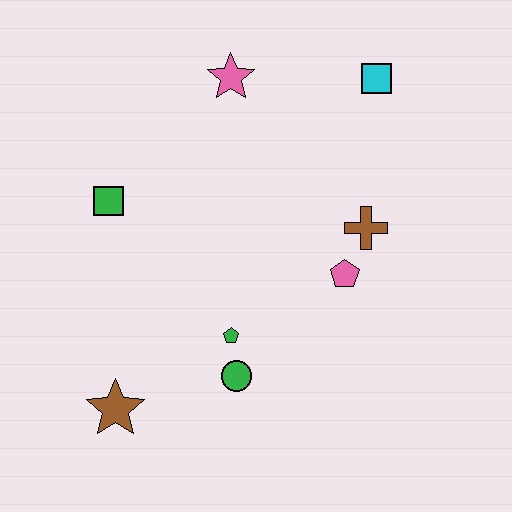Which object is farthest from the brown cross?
The brown star is farthest from the brown cross.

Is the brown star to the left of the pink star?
Yes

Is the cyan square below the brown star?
No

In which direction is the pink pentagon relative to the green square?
The pink pentagon is to the right of the green square.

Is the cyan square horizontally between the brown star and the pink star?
No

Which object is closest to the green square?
The pink star is closest to the green square.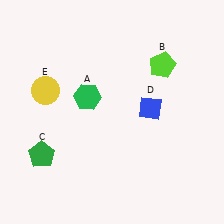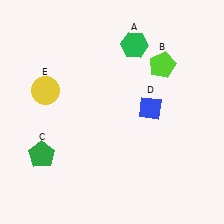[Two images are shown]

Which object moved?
The green hexagon (A) moved up.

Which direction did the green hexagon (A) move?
The green hexagon (A) moved up.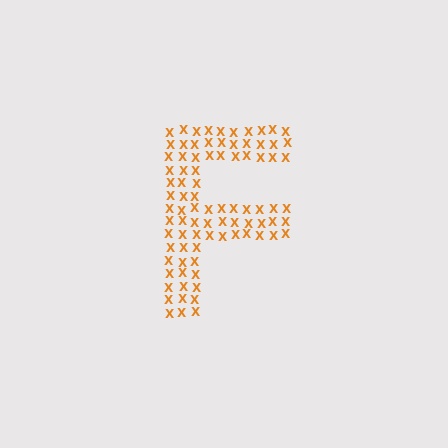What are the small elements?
The small elements are letter X's.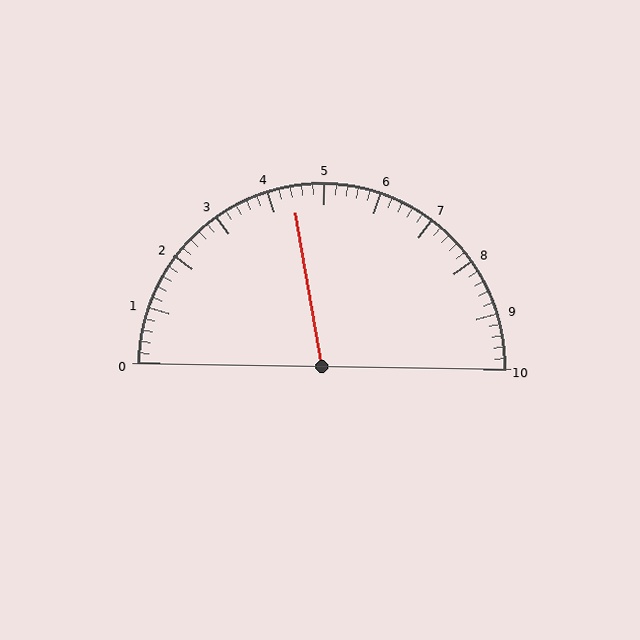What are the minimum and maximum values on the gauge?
The gauge ranges from 0 to 10.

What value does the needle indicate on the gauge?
The needle indicates approximately 4.4.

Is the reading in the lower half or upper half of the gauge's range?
The reading is in the lower half of the range (0 to 10).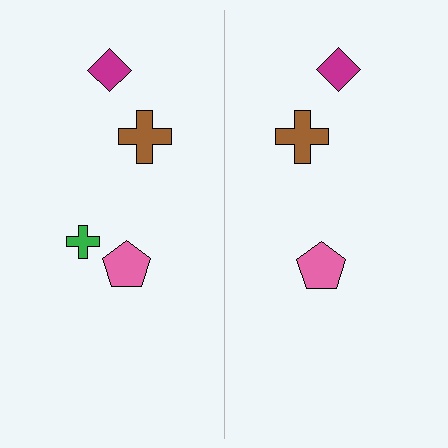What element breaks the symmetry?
A green cross is missing from the right side.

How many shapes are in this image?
There are 7 shapes in this image.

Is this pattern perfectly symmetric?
No, the pattern is not perfectly symmetric. A green cross is missing from the right side.